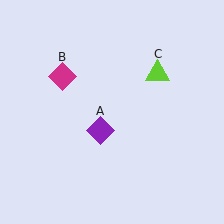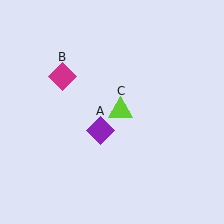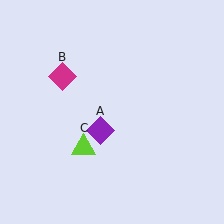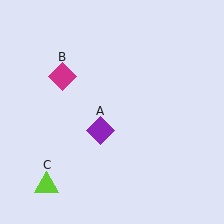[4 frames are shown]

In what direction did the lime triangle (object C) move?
The lime triangle (object C) moved down and to the left.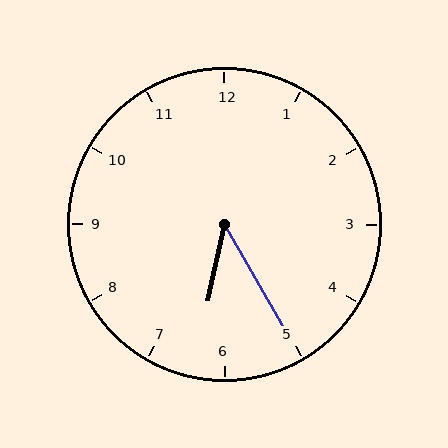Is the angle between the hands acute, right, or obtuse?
It is acute.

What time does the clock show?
6:25.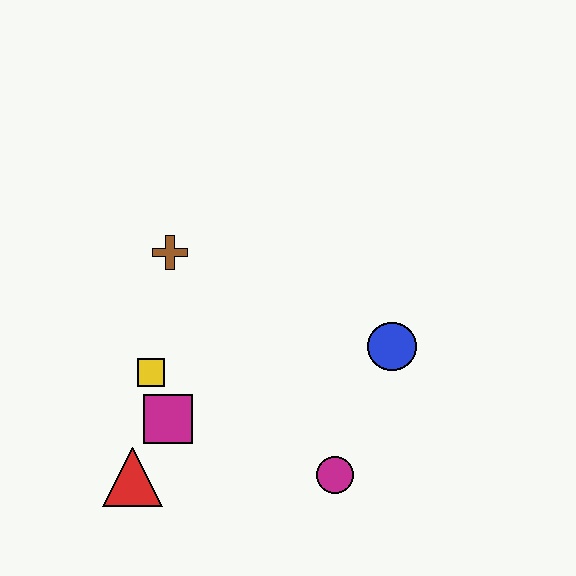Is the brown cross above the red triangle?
Yes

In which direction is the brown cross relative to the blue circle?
The brown cross is to the left of the blue circle.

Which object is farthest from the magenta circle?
The brown cross is farthest from the magenta circle.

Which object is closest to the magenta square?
The yellow square is closest to the magenta square.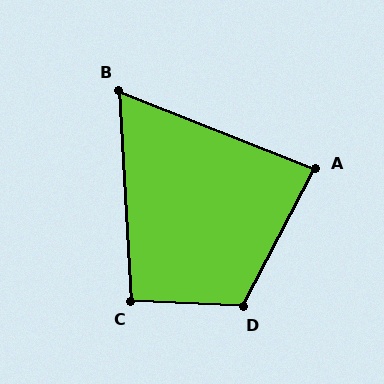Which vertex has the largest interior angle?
D, at approximately 115 degrees.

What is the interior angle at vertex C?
Approximately 96 degrees (obtuse).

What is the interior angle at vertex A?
Approximately 84 degrees (acute).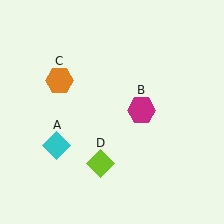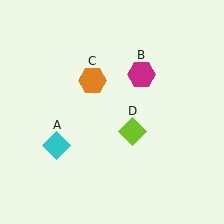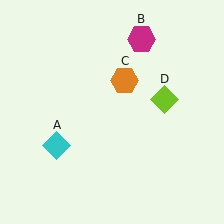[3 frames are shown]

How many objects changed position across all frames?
3 objects changed position: magenta hexagon (object B), orange hexagon (object C), lime diamond (object D).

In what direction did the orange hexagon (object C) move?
The orange hexagon (object C) moved right.